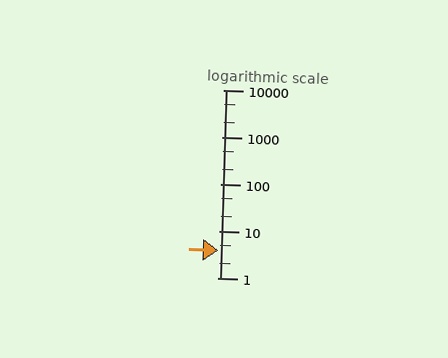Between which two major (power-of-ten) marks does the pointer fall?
The pointer is between 1 and 10.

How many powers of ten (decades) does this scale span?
The scale spans 4 decades, from 1 to 10000.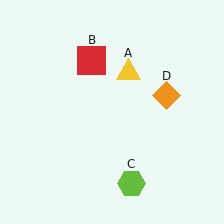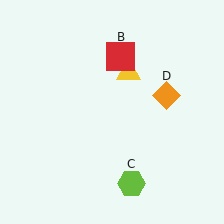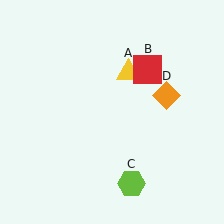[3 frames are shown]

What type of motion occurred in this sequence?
The red square (object B) rotated clockwise around the center of the scene.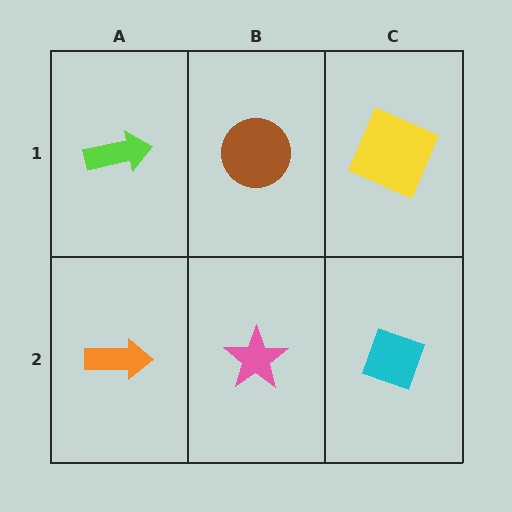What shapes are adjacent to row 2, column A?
A lime arrow (row 1, column A), a pink star (row 2, column B).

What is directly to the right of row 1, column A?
A brown circle.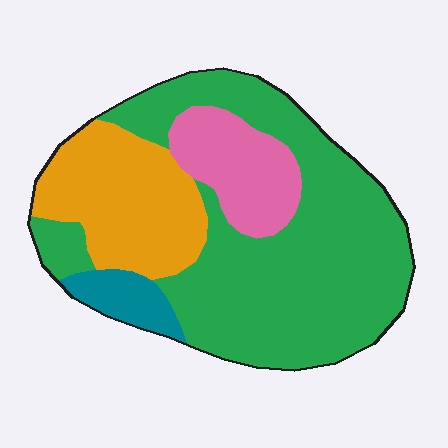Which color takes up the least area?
Teal, at roughly 5%.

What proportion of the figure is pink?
Pink takes up about one eighth (1/8) of the figure.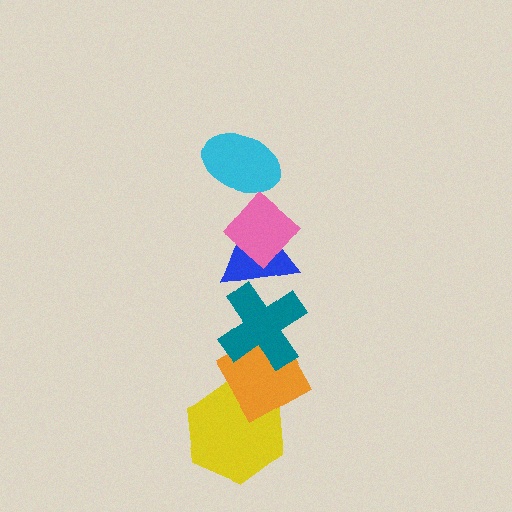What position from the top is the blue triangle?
The blue triangle is 3rd from the top.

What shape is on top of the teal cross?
The blue triangle is on top of the teal cross.